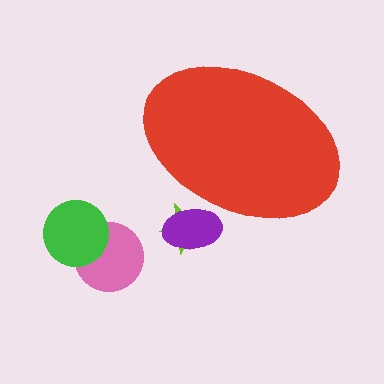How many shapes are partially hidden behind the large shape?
2 shapes are partially hidden.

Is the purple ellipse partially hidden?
Yes, the purple ellipse is partially hidden behind the red ellipse.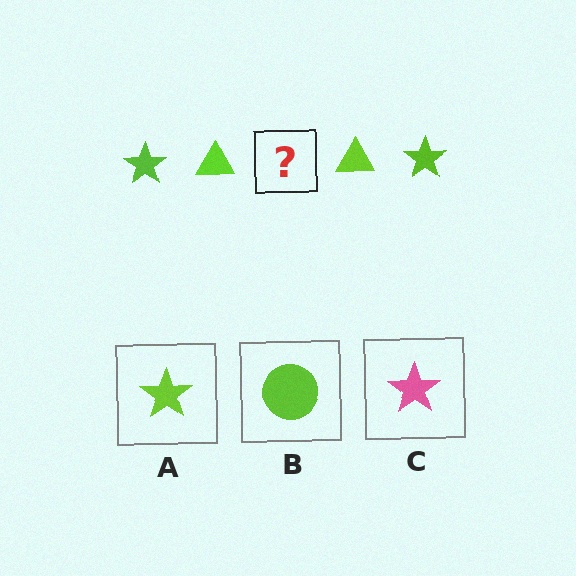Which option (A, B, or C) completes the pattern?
A.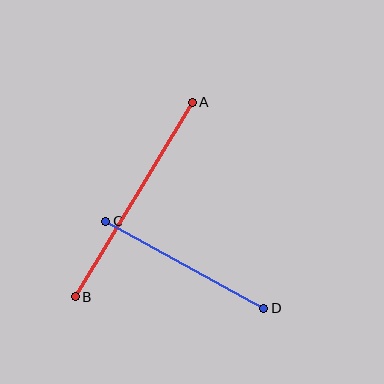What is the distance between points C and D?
The distance is approximately 180 pixels.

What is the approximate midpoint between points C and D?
The midpoint is at approximately (185, 265) pixels.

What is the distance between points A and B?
The distance is approximately 227 pixels.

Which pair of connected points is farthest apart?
Points A and B are farthest apart.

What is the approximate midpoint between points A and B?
The midpoint is at approximately (134, 200) pixels.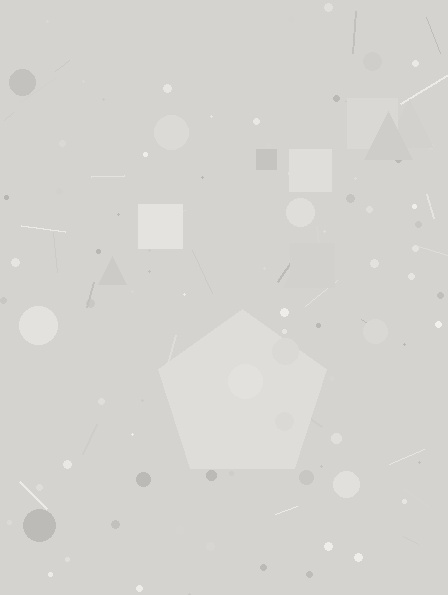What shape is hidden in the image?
A pentagon is hidden in the image.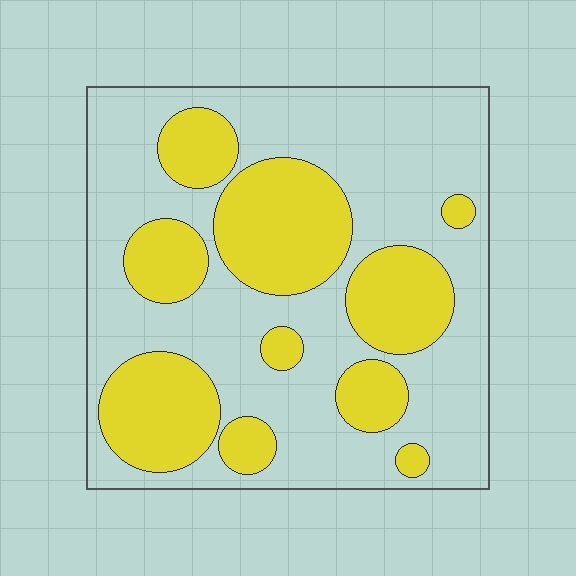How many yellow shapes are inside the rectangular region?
10.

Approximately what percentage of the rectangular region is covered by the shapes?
Approximately 35%.